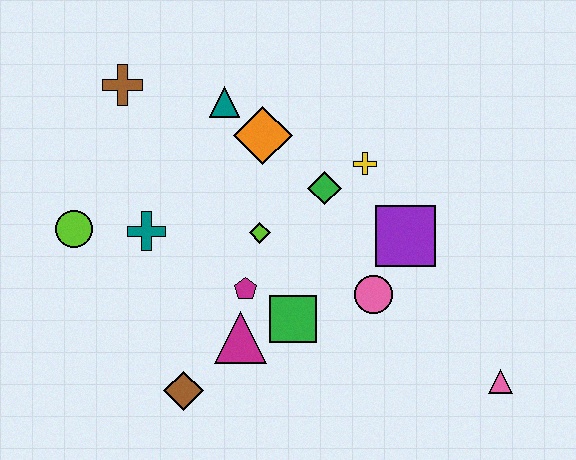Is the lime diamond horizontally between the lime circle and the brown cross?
No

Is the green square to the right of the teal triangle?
Yes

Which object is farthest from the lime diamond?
The pink triangle is farthest from the lime diamond.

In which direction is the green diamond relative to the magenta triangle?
The green diamond is above the magenta triangle.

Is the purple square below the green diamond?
Yes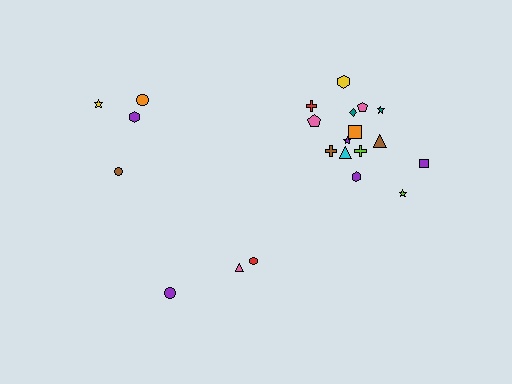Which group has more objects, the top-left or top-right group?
The top-right group.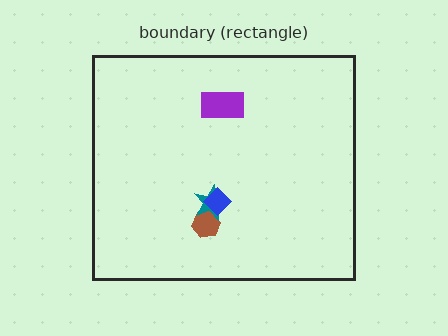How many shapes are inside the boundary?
4 inside, 0 outside.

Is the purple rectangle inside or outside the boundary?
Inside.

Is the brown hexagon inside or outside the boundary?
Inside.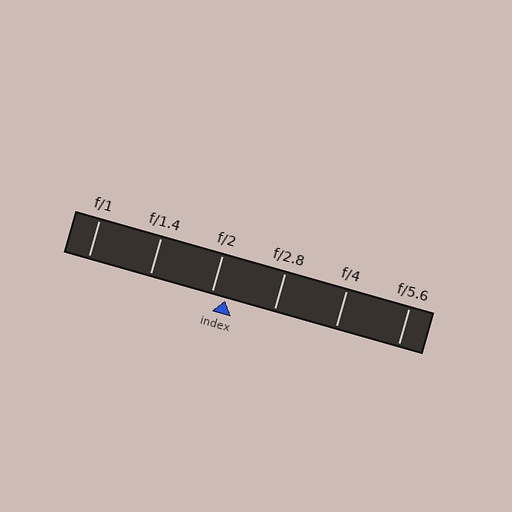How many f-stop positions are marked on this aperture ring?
There are 6 f-stop positions marked.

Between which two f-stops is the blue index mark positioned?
The index mark is between f/2 and f/2.8.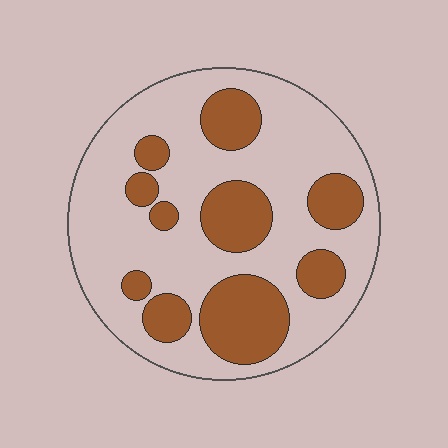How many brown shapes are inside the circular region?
10.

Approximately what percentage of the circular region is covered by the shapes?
Approximately 30%.